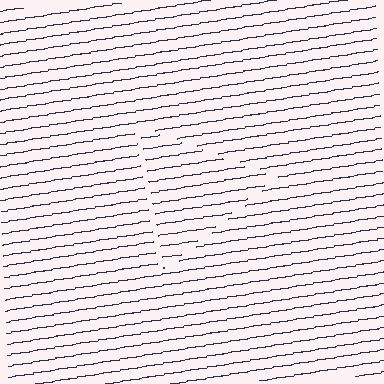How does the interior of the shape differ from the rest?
The interior of the shape contains the same grating, shifted by half a period — the contour is defined by the phase discontinuity where line-ends from the inner and outer gratings abut.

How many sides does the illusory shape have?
3 sides — the line-ends trace a triangle.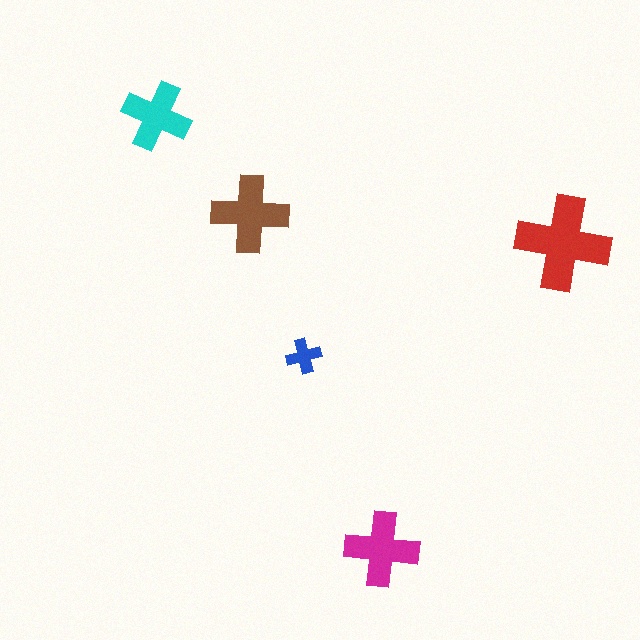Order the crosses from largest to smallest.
the red one, the brown one, the magenta one, the cyan one, the blue one.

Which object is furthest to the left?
The cyan cross is leftmost.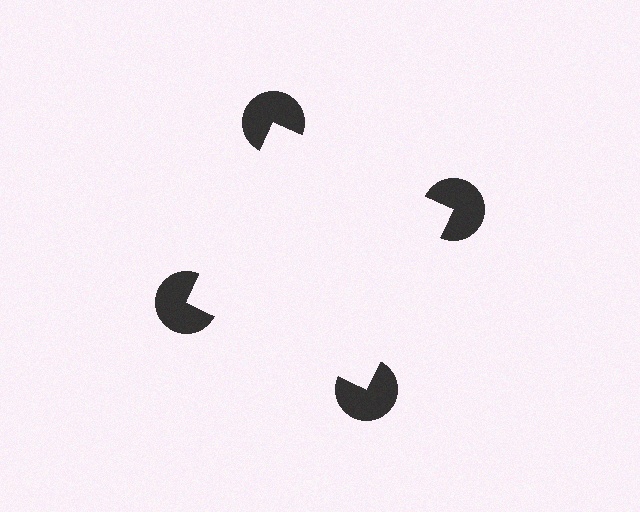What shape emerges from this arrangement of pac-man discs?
An illusory square — its edges are inferred from the aligned wedge cuts in the pac-man discs, not physically drawn.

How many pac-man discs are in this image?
There are 4 — one at each vertex of the illusory square.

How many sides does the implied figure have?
4 sides.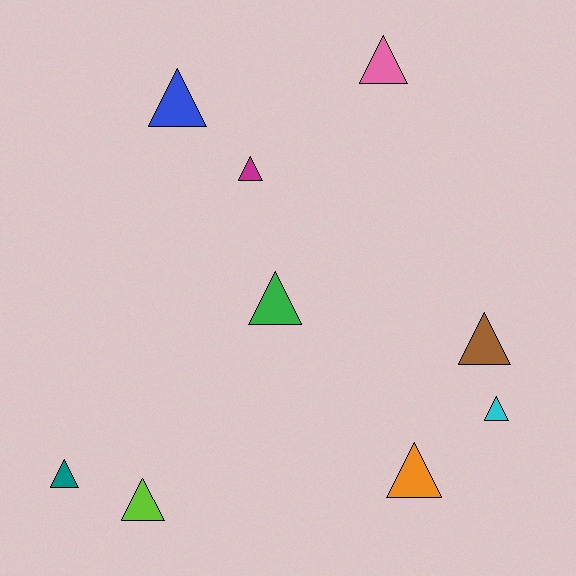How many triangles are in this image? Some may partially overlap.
There are 9 triangles.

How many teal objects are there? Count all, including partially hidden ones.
There is 1 teal object.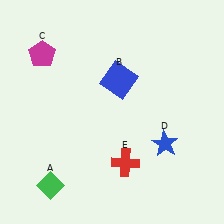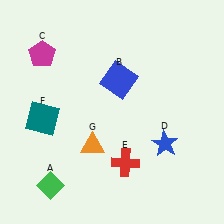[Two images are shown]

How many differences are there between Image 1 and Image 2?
There are 2 differences between the two images.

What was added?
A teal square (F), an orange triangle (G) were added in Image 2.